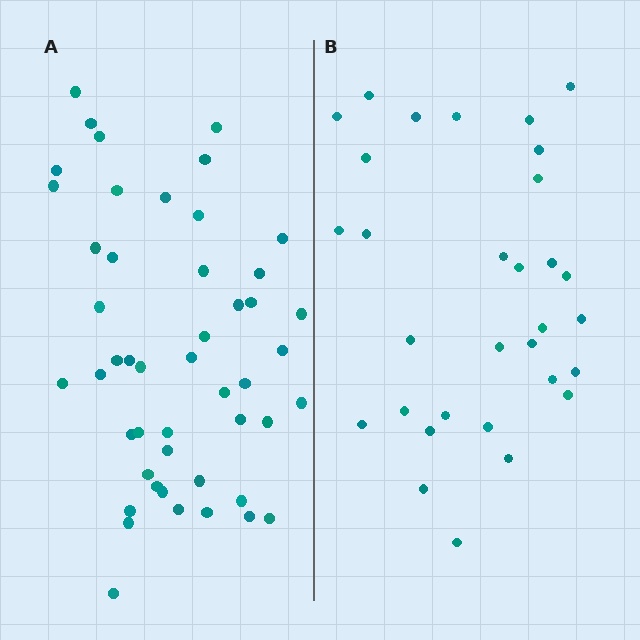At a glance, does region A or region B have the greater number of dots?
Region A (the left region) has more dots.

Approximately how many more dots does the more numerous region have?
Region A has approximately 15 more dots than region B.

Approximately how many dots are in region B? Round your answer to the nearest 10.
About 30 dots. (The exact count is 31, which rounds to 30.)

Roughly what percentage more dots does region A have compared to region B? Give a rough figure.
About 55% more.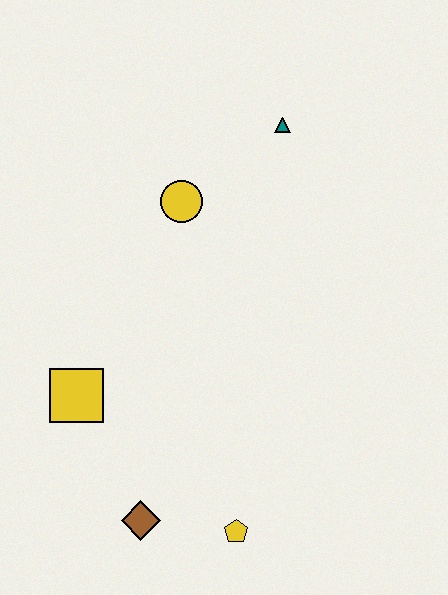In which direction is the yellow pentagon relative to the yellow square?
The yellow pentagon is to the right of the yellow square.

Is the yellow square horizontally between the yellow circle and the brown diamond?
No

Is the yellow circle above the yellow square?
Yes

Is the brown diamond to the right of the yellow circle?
No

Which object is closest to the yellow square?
The brown diamond is closest to the yellow square.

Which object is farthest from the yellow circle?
The yellow pentagon is farthest from the yellow circle.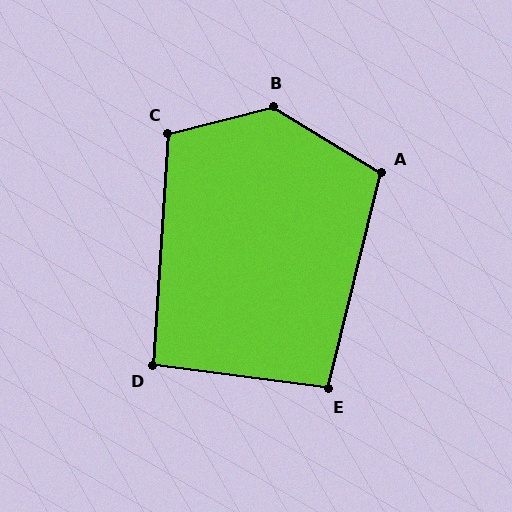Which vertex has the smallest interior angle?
D, at approximately 94 degrees.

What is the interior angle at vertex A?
Approximately 108 degrees (obtuse).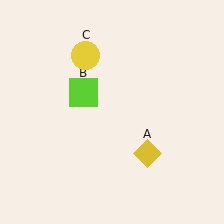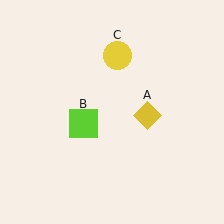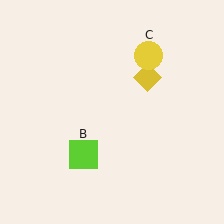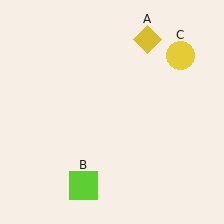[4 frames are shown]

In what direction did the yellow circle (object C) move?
The yellow circle (object C) moved right.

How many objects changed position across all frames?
3 objects changed position: yellow diamond (object A), lime square (object B), yellow circle (object C).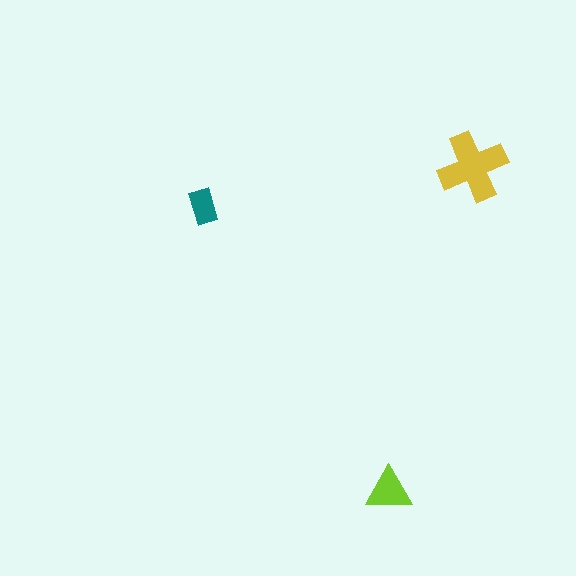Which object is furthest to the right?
The yellow cross is rightmost.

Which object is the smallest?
The teal rectangle.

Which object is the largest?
The yellow cross.